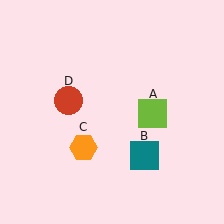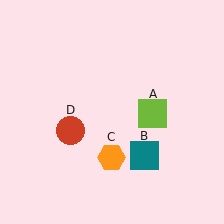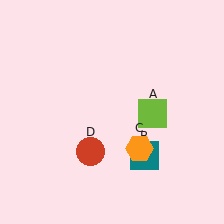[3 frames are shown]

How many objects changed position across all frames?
2 objects changed position: orange hexagon (object C), red circle (object D).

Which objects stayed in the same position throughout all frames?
Lime square (object A) and teal square (object B) remained stationary.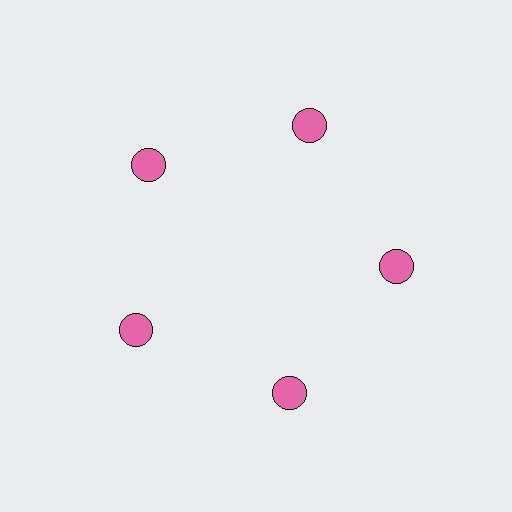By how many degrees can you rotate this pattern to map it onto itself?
The pattern maps onto itself every 72 degrees of rotation.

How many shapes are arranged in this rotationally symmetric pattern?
There are 5 shapes, arranged in 5 groups of 1.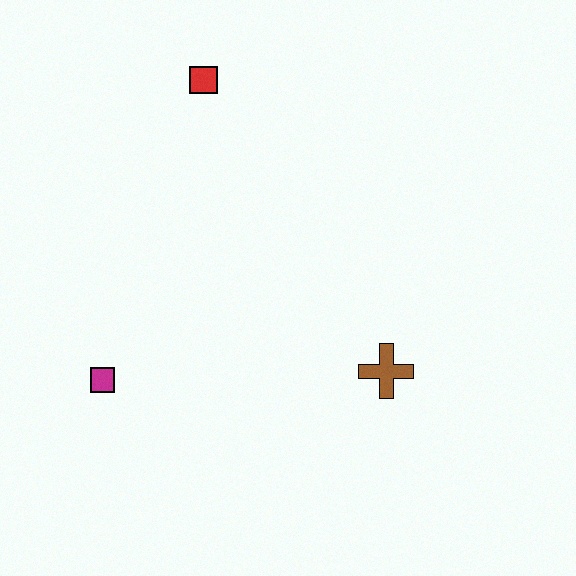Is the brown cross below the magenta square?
No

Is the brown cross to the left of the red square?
No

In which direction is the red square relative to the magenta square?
The red square is above the magenta square.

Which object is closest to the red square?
The magenta square is closest to the red square.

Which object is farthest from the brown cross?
The red square is farthest from the brown cross.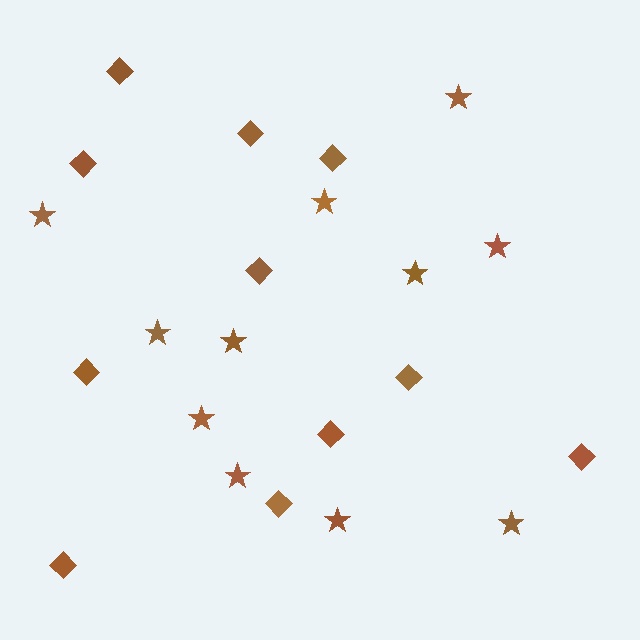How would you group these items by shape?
There are 2 groups: one group of stars (11) and one group of diamonds (11).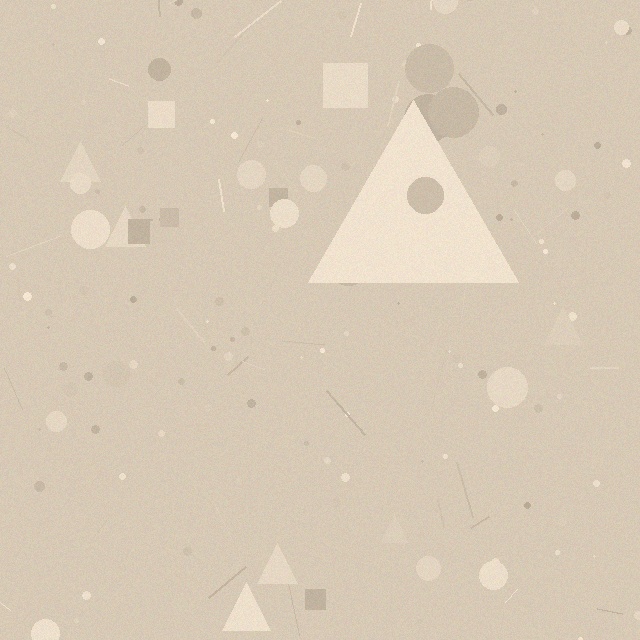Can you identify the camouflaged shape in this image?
The camouflaged shape is a triangle.